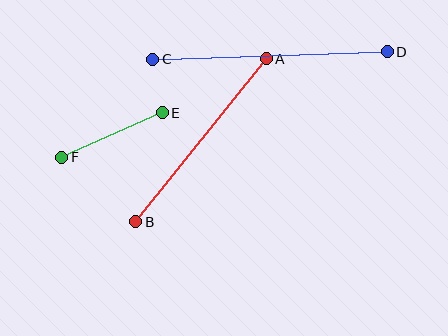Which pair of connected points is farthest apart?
Points C and D are farthest apart.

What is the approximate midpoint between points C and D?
The midpoint is at approximately (270, 55) pixels.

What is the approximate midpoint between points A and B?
The midpoint is at approximately (201, 140) pixels.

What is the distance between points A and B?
The distance is approximately 209 pixels.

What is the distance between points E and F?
The distance is approximately 110 pixels.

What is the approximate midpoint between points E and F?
The midpoint is at approximately (112, 135) pixels.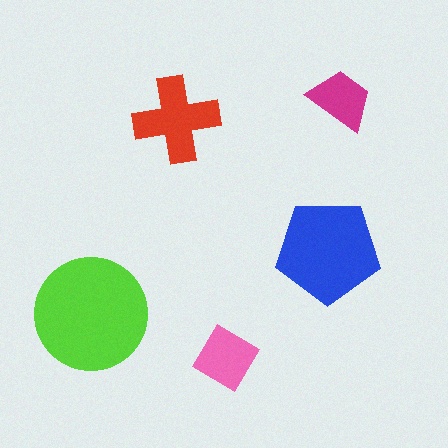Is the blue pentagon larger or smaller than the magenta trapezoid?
Larger.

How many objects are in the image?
There are 5 objects in the image.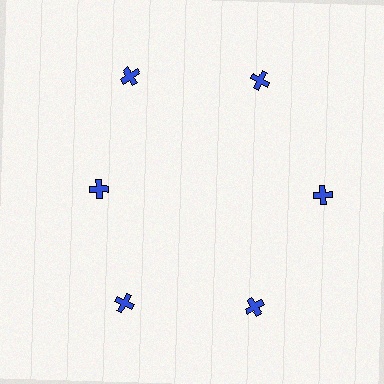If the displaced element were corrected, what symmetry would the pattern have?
It would have 6-fold rotational symmetry — the pattern would map onto itself every 60 degrees.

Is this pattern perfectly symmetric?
No. The 6 blue crosses are arranged in a ring, but one element near the 9 o'clock position is pulled inward toward the center, breaking the 6-fold rotational symmetry.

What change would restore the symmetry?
The symmetry would be restored by moving it outward, back onto the ring so that all 6 crosses sit at equal angles and equal distance from the center.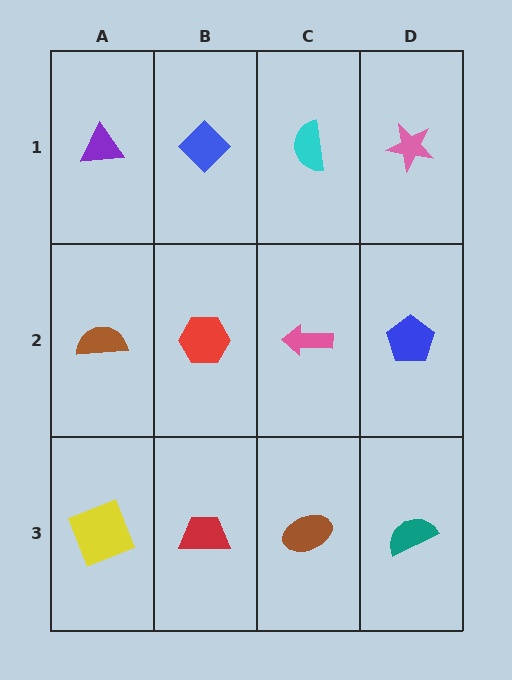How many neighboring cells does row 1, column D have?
2.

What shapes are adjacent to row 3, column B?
A red hexagon (row 2, column B), a yellow square (row 3, column A), a brown ellipse (row 3, column C).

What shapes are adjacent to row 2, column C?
A cyan semicircle (row 1, column C), a brown ellipse (row 3, column C), a red hexagon (row 2, column B), a blue pentagon (row 2, column D).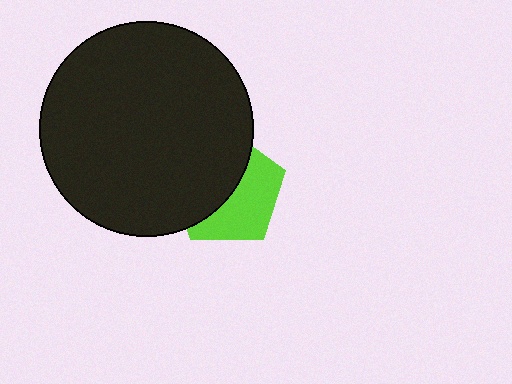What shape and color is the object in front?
The object in front is a black circle.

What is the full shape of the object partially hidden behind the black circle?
The partially hidden object is a lime pentagon.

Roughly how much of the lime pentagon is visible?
About half of it is visible (roughly 47%).